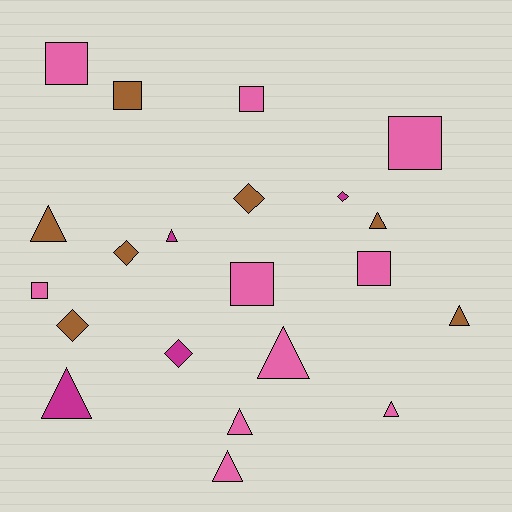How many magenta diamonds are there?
There are 2 magenta diamonds.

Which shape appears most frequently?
Triangle, with 9 objects.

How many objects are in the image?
There are 21 objects.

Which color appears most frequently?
Pink, with 10 objects.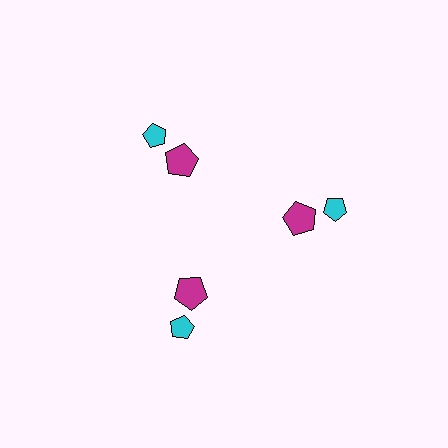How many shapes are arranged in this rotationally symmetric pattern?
There are 6 shapes, arranged in 3 groups of 2.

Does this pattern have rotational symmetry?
Yes, this pattern has 3-fold rotational symmetry. It looks the same after rotating 120 degrees around the center.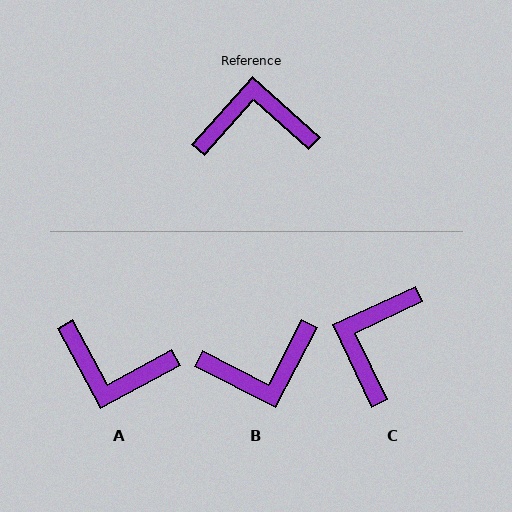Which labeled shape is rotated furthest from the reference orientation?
B, about 165 degrees away.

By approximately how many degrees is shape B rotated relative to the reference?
Approximately 165 degrees clockwise.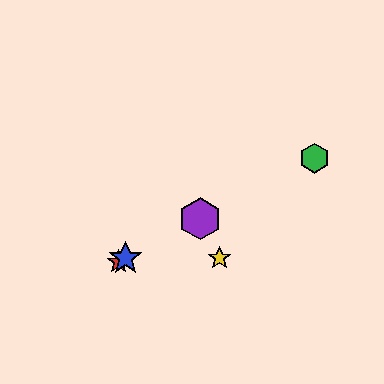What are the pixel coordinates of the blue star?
The blue star is at (126, 258).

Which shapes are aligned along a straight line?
The red star, the blue star, the green hexagon, the purple hexagon are aligned along a straight line.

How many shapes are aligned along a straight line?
4 shapes (the red star, the blue star, the green hexagon, the purple hexagon) are aligned along a straight line.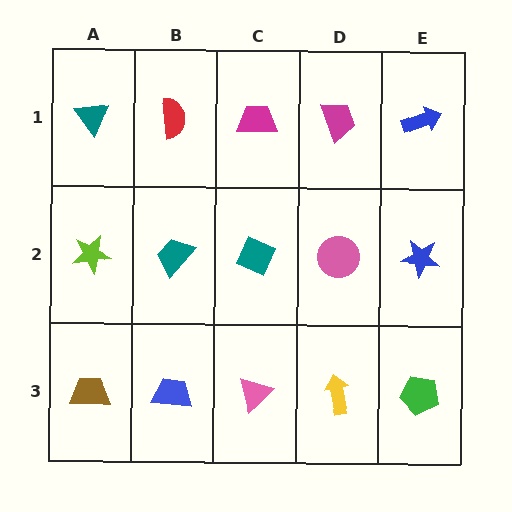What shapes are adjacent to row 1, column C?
A teal diamond (row 2, column C), a red semicircle (row 1, column B), a magenta trapezoid (row 1, column D).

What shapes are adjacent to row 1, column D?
A pink circle (row 2, column D), a magenta trapezoid (row 1, column C), a blue arrow (row 1, column E).